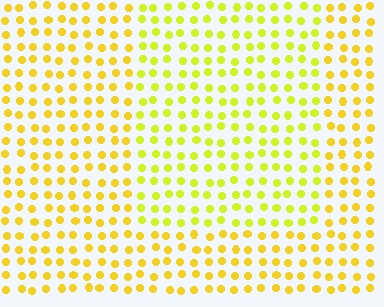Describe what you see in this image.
The image is filled with small yellow elements in a uniform arrangement. A rectangle-shaped region is visible where the elements are tinted to a slightly different hue, forming a subtle color boundary.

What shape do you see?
I see a rectangle.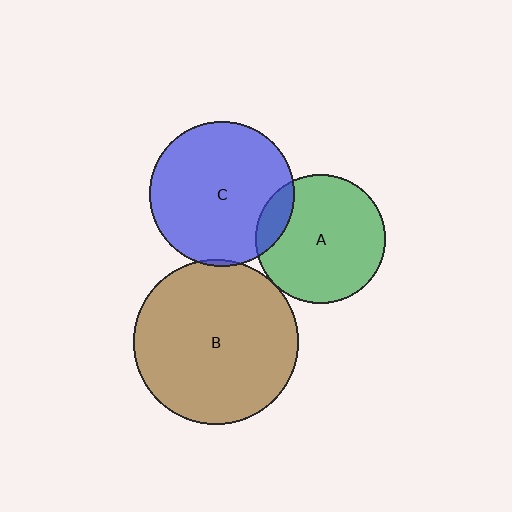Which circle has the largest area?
Circle B (brown).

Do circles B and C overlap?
Yes.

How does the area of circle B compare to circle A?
Approximately 1.6 times.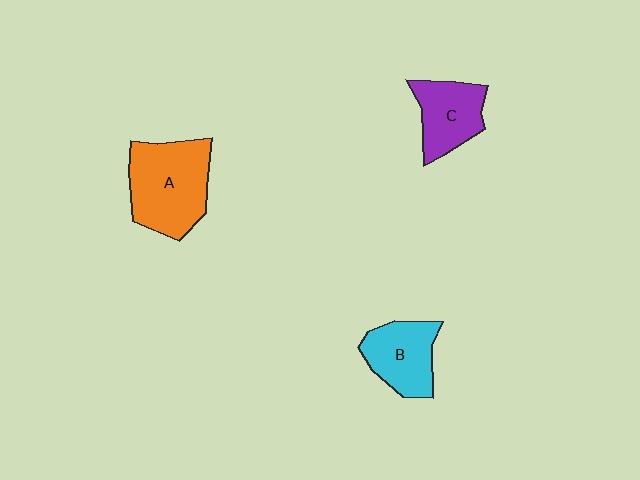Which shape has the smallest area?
Shape C (purple).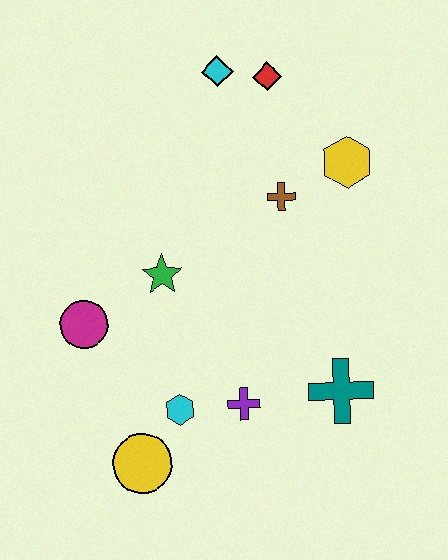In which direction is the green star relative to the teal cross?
The green star is to the left of the teal cross.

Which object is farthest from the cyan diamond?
The yellow circle is farthest from the cyan diamond.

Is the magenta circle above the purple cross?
Yes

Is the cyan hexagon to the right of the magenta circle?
Yes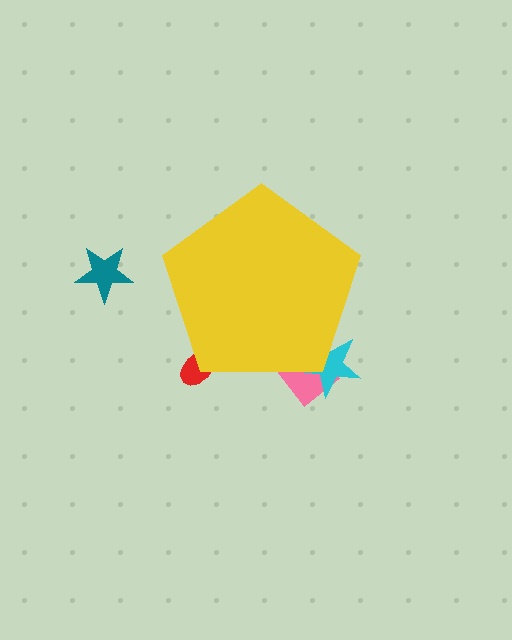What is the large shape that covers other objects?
A yellow pentagon.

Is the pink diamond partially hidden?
Yes, the pink diamond is partially hidden behind the yellow pentagon.